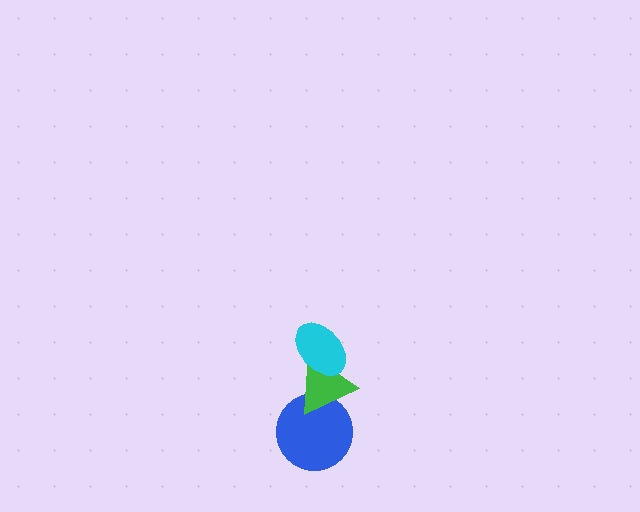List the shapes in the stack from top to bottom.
From top to bottom: the cyan ellipse, the green triangle, the blue circle.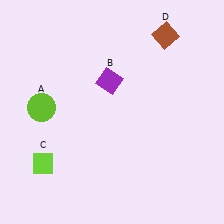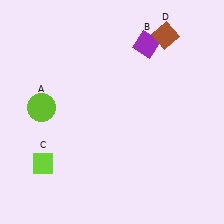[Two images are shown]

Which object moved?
The purple diamond (B) moved right.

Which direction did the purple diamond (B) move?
The purple diamond (B) moved right.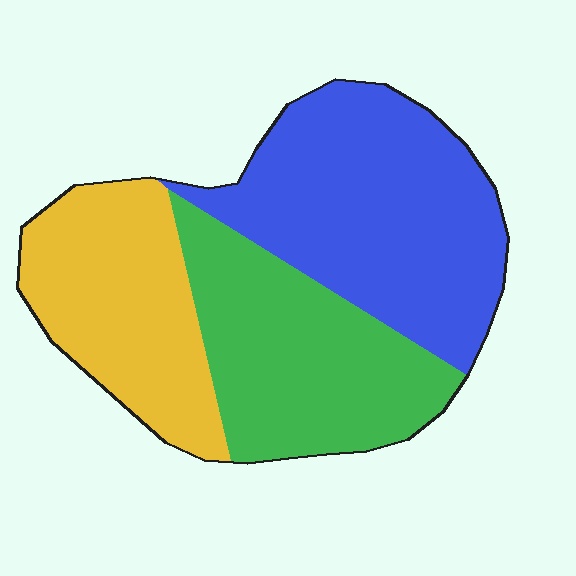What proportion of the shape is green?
Green covers around 30% of the shape.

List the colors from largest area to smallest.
From largest to smallest: blue, green, yellow.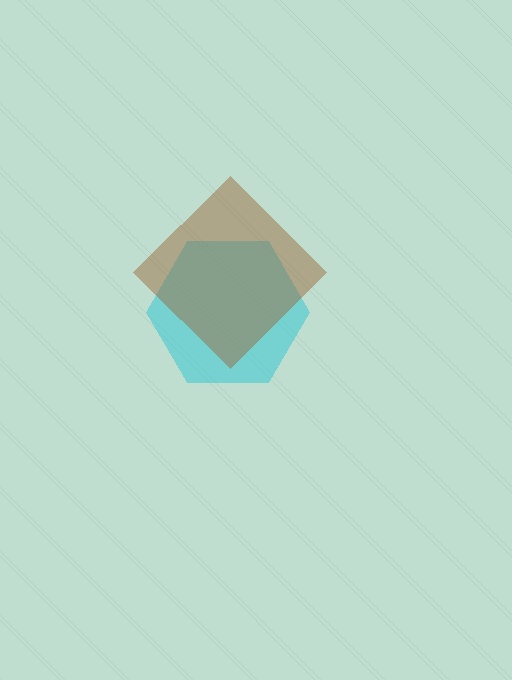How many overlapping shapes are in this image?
There are 2 overlapping shapes in the image.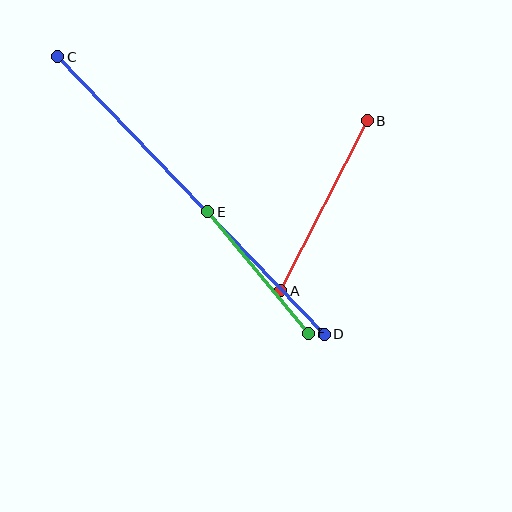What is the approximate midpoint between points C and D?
The midpoint is at approximately (191, 195) pixels.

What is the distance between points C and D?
The distance is approximately 384 pixels.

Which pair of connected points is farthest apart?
Points C and D are farthest apart.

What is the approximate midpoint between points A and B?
The midpoint is at approximately (324, 206) pixels.